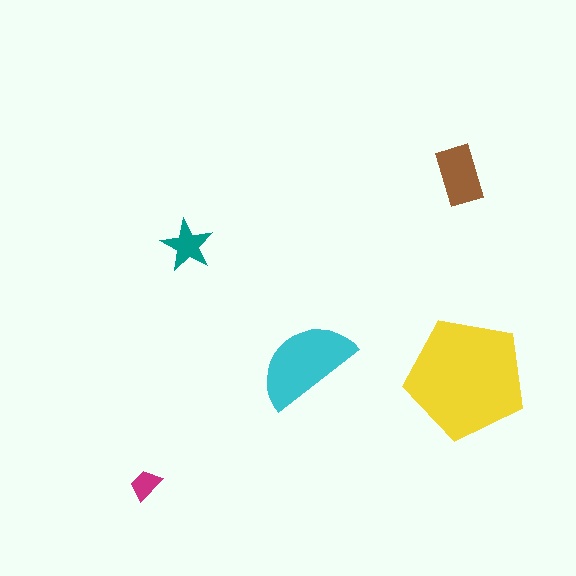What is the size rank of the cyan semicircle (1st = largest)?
2nd.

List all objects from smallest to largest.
The magenta trapezoid, the teal star, the brown rectangle, the cyan semicircle, the yellow pentagon.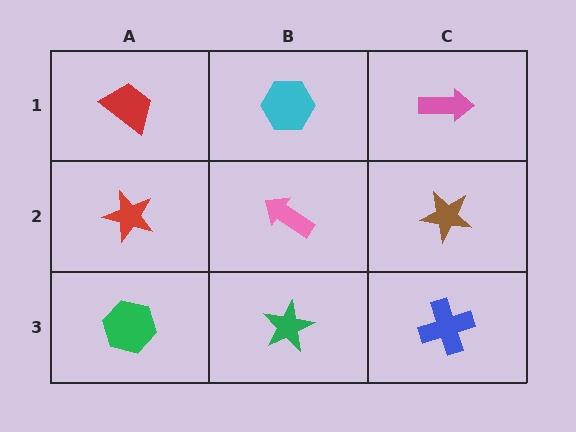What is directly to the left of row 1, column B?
A red trapezoid.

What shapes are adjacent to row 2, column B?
A cyan hexagon (row 1, column B), a green star (row 3, column B), a red star (row 2, column A), a brown star (row 2, column C).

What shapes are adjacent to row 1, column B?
A pink arrow (row 2, column B), a red trapezoid (row 1, column A), a pink arrow (row 1, column C).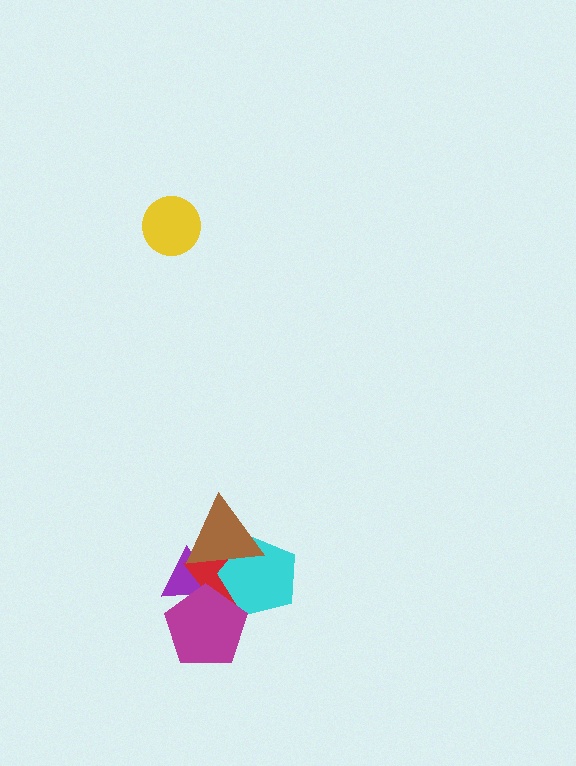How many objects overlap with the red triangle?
4 objects overlap with the red triangle.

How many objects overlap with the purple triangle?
3 objects overlap with the purple triangle.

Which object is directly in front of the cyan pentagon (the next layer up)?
The brown triangle is directly in front of the cyan pentagon.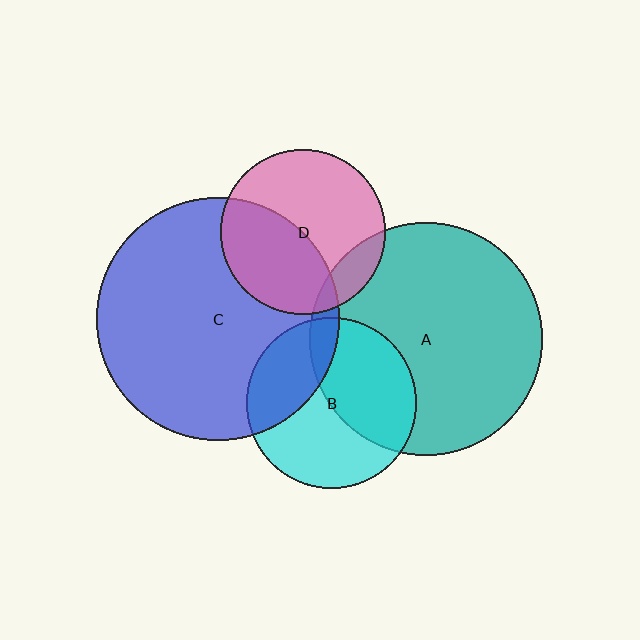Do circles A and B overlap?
Yes.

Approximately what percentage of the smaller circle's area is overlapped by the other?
Approximately 45%.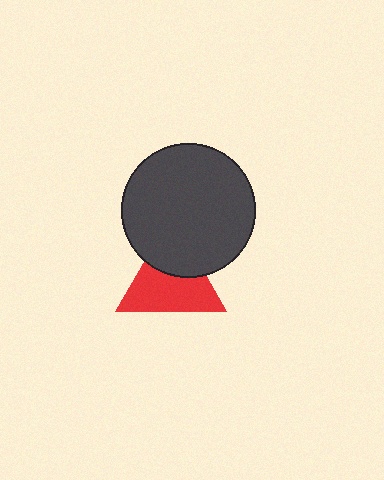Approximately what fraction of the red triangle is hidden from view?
Roughly 37% of the red triangle is hidden behind the dark gray circle.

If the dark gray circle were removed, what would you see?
You would see the complete red triangle.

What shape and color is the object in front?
The object in front is a dark gray circle.